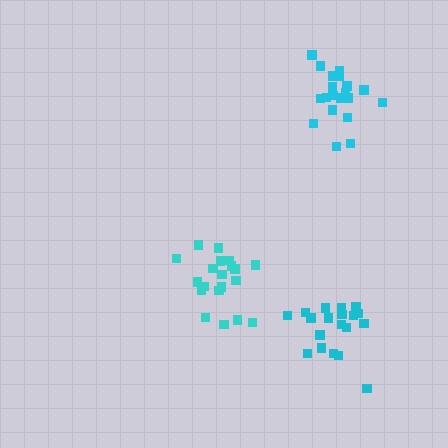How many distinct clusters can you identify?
There are 3 distinct clusters.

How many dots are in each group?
Group 1: 20 dots, Group 2: 19 dots, Group 3: 21 dots (60 total).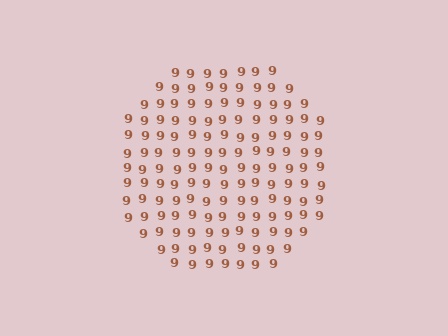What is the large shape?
The large shape is a circle.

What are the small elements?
The small elements are digit 9's.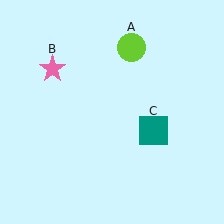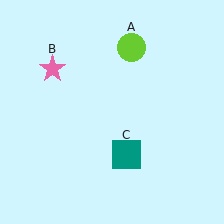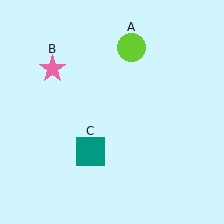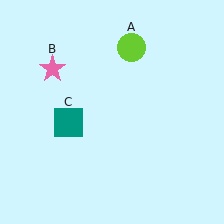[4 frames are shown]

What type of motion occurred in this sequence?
The teal square (object C) rotated clockwise around the center of the scene.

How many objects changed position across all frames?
1 object changed position: teal square (object C).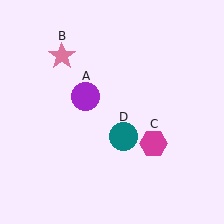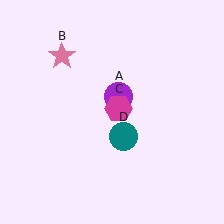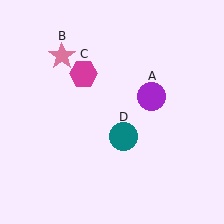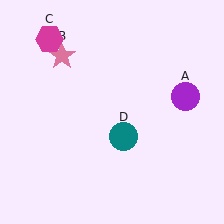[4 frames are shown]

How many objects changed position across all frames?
2 objects changed position: purple circle (object A), magenta hexagon (object C).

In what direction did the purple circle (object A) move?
The purple circle (object A) moved right.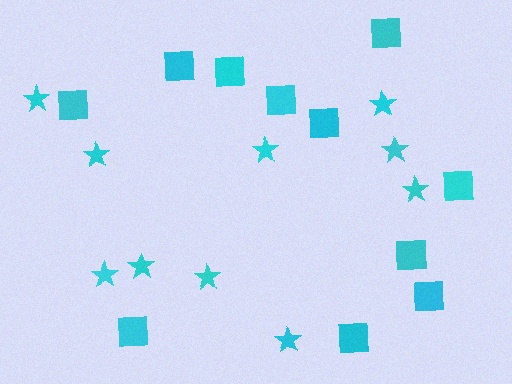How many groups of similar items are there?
There are 2 groups: one group of stars (10) and one group of squares (11).